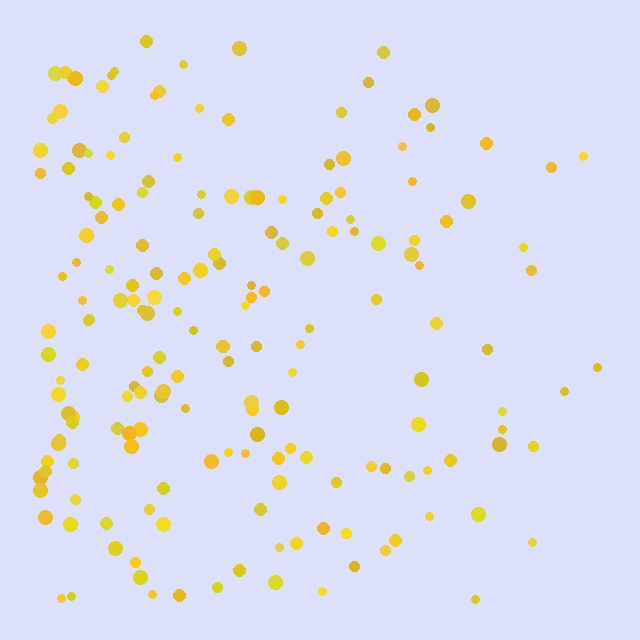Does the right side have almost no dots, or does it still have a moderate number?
Still a moderate number, just noticeably fewer than the left.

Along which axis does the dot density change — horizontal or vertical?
Horizontal.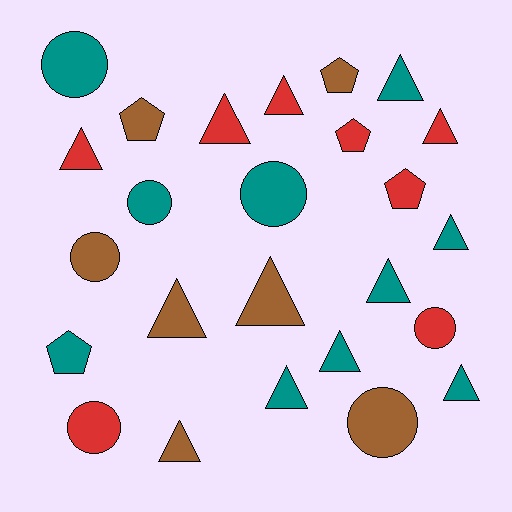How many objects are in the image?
There are 25 objects.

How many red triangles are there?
There are 4 red triangles.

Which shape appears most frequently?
Triangle, with 13 objects.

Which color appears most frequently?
Teal, with 10 objects.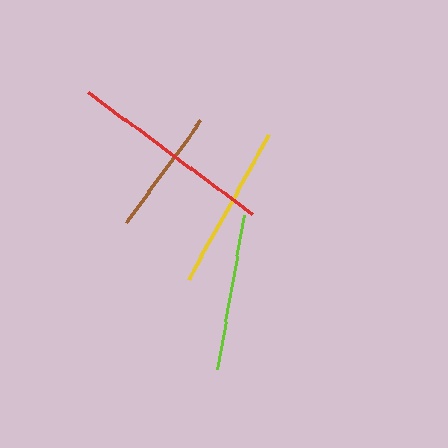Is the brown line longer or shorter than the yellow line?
The yellow line is longer than the brown line.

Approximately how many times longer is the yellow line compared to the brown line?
The yellow line is approximately 1.3 times the length of the brown line.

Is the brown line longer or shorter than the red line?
The red line is longer than the brown line.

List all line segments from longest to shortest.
From longest to shortest: red, yellow, lime, brown.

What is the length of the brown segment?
The brown segment is approximately 126 pixels long.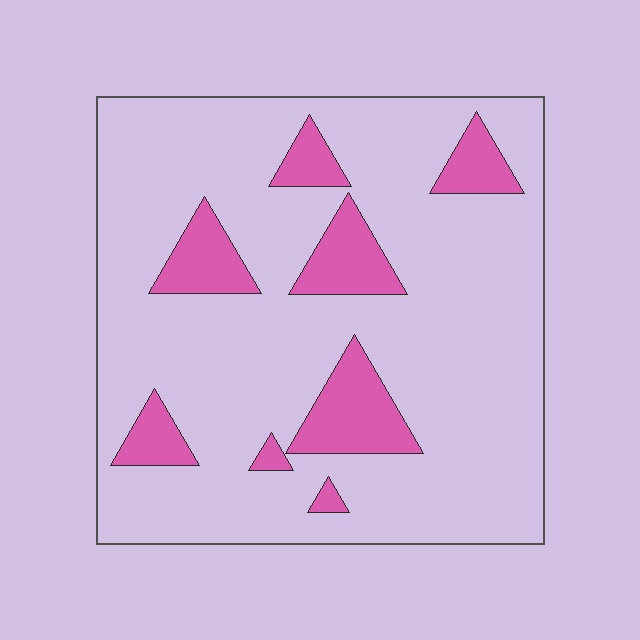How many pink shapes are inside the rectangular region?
8.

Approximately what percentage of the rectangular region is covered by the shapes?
Approximately 15%.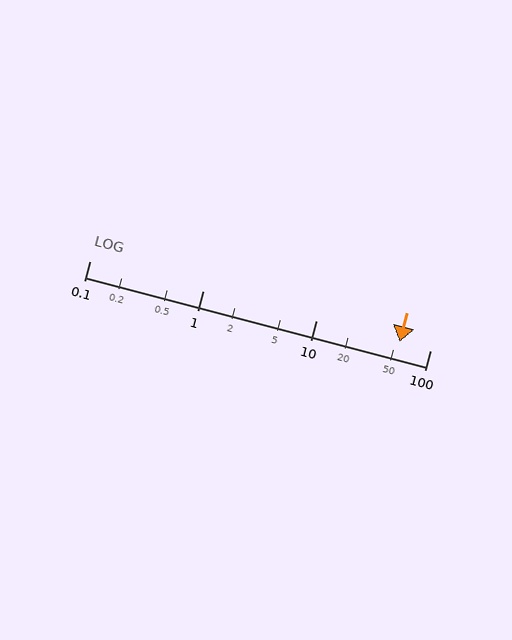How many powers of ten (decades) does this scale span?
The scale spans 3 decades, from 0.1 to 100.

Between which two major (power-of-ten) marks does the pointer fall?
The pointer is between 10 and 100.